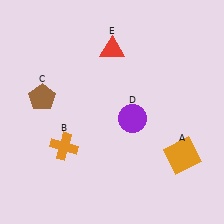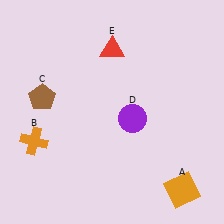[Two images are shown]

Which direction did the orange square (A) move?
The orange square (A) moved down.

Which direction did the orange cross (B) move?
The orange cross (B) moved left.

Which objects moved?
The objects that moved are: the orange square (A), the orange cross (B).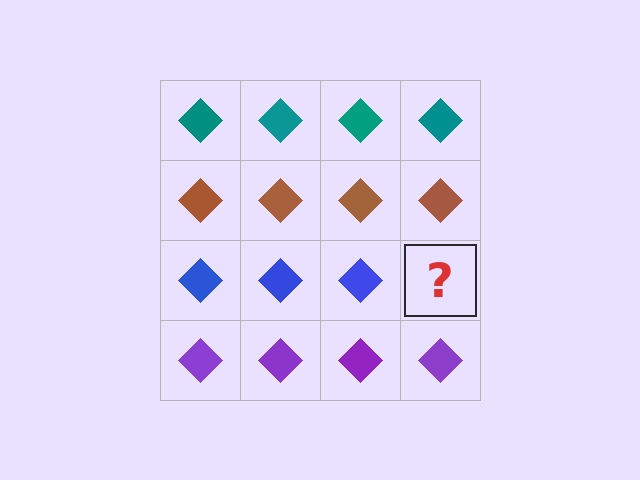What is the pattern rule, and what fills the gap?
The rule is that each row has a consistent color. The gap should be filled with a blue diamond.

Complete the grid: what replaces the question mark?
The question mark should be replaced with a blue diamond.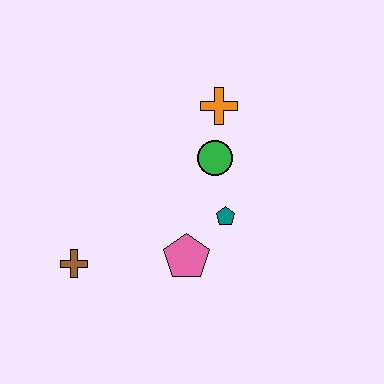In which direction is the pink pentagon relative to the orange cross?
The pink pentagon is below the orange cross.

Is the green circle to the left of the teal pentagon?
Yes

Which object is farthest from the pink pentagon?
The orange cross is farthest from the pink pentagon.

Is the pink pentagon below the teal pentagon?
Yes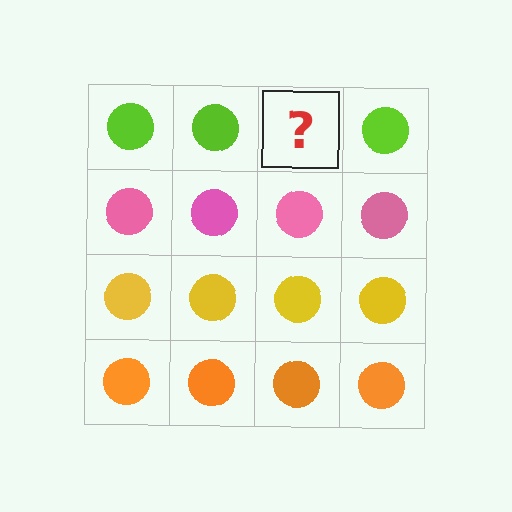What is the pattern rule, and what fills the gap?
The rule is that each row has a consistent color. The gap should be filled with a lime circle.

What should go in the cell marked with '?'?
The missing cell should contain a lime circle.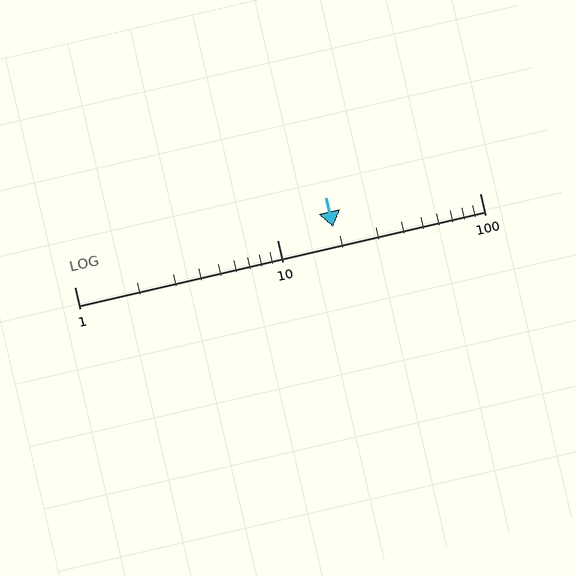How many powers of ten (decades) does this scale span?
The scale spans 2 decades, from 1 to 100.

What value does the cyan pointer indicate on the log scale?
The pointer indicates approximately 19.